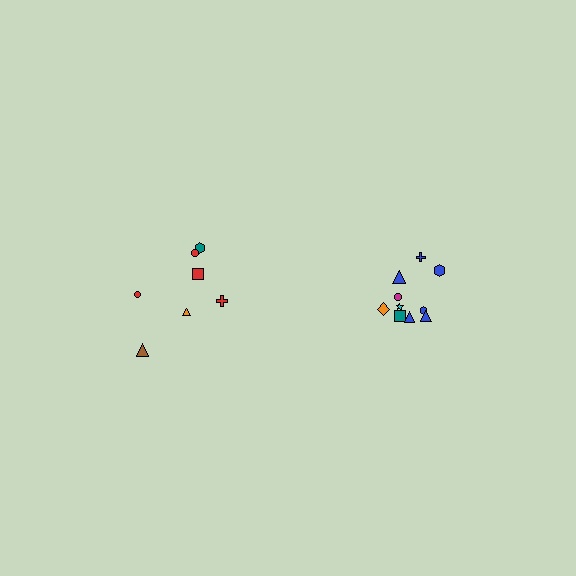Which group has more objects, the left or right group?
The right group.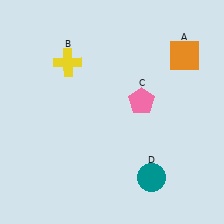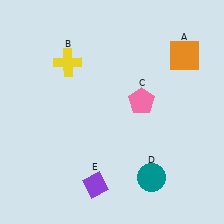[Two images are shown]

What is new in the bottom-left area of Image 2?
A purple diamond (E) was added in the bottom-left area of Image 2.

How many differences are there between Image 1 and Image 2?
There is 1 difference between the two images.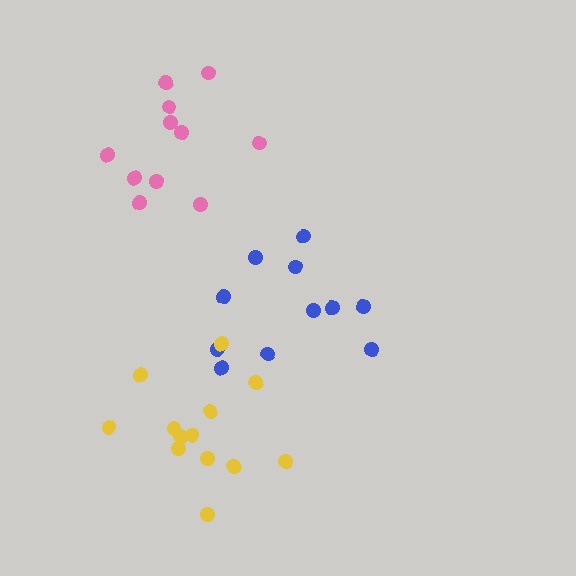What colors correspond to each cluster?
The clusters are colored: blue, yellow, pink.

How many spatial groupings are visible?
There are 3 spatial groupings.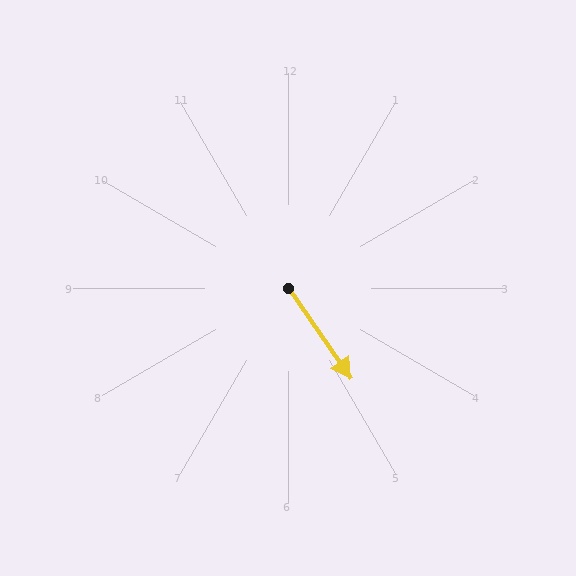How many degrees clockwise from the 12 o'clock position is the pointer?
Approximately 145 degrees.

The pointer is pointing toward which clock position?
Roughly 5 o'clock.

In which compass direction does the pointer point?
Southeast.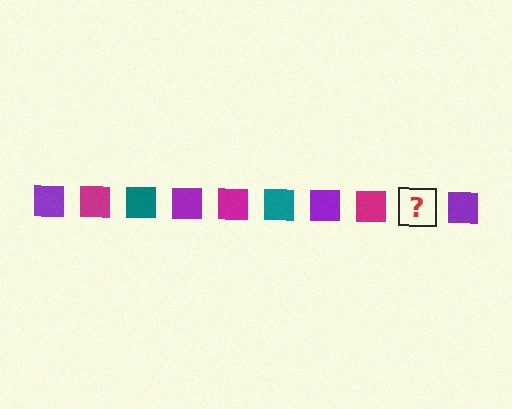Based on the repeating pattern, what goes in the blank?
The blank should be a teal square.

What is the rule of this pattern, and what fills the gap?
The rule is that the pattern cycles through purple, magenta, teal squares. The gap should be filled with a teal square.